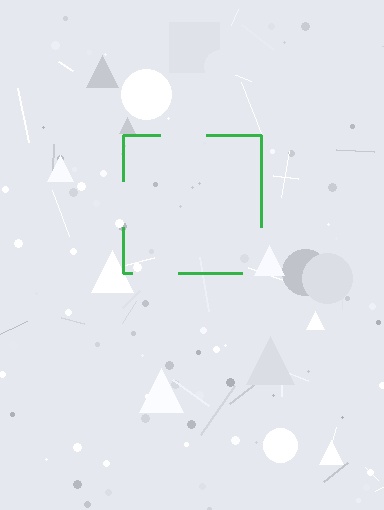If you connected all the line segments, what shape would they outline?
They would outline a square.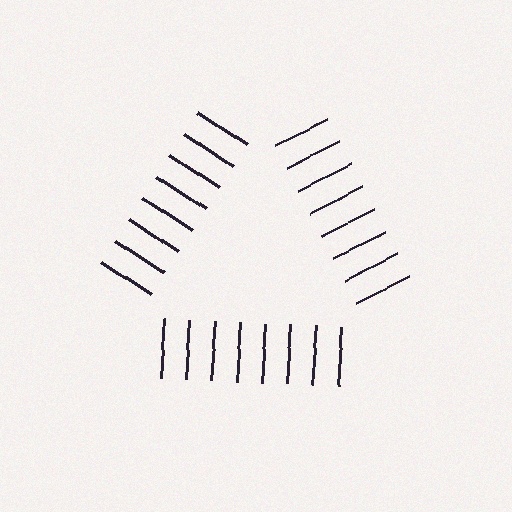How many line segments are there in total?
24 — 8 along each of the 3 edges.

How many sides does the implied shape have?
3 sides — the line-ends trace a triangle.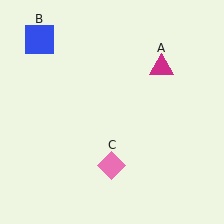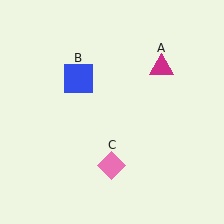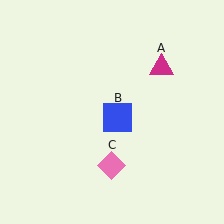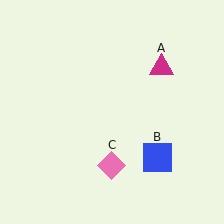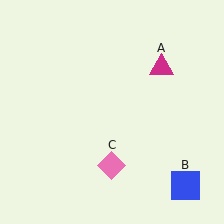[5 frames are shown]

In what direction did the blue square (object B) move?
The blue square (object B) moved down and to the right.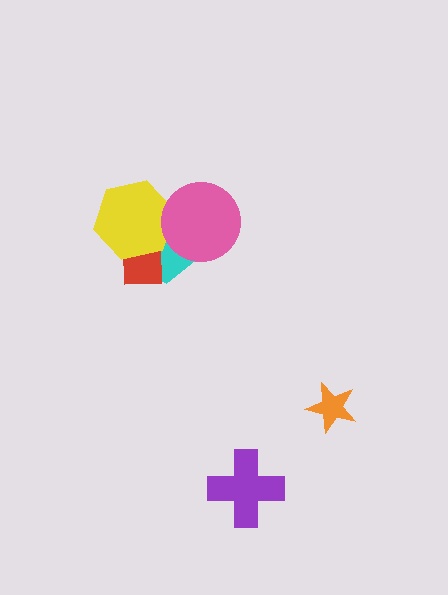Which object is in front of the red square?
The yellow hexagon is in front of the red square.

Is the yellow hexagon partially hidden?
Yes, it is partially covered by another shape.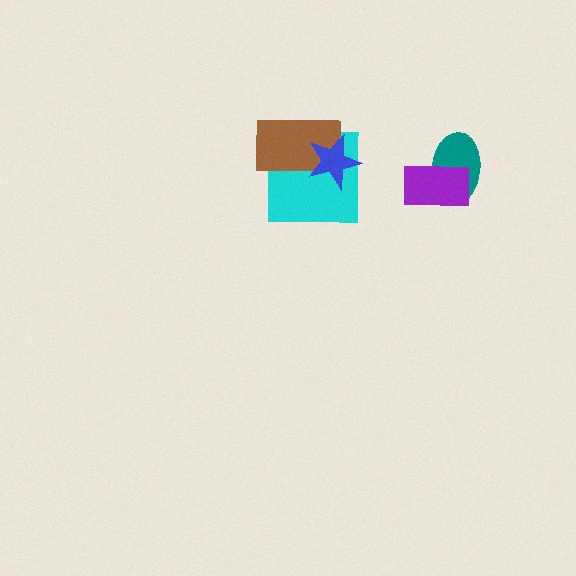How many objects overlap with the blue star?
2 objects overlap with the blue star.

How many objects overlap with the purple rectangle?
1 object overlaps with the purple rectangle.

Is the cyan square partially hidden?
Yes, it is partially covered by another shape.